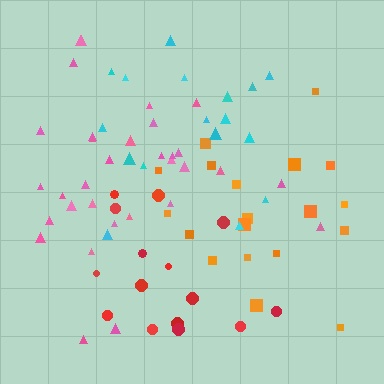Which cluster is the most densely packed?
Pink.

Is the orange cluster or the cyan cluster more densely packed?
Orange.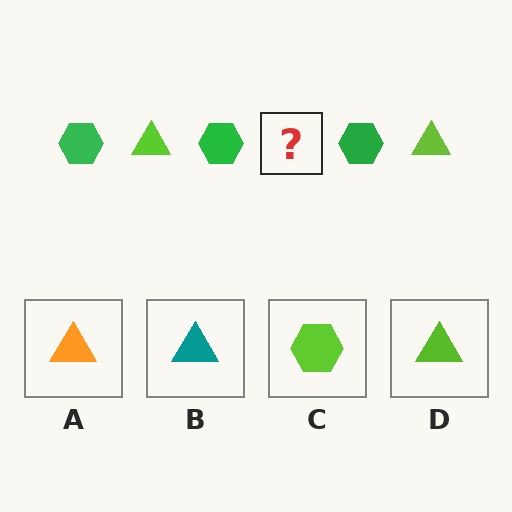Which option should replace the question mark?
Option D.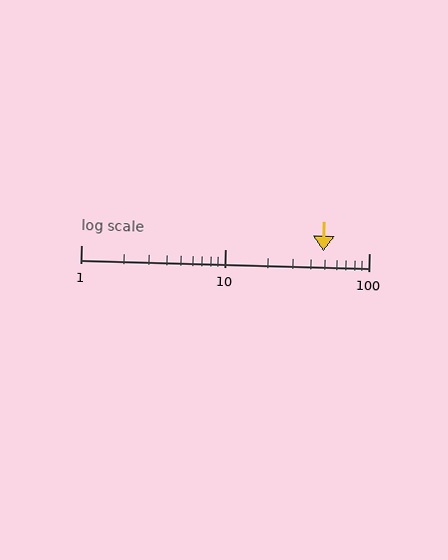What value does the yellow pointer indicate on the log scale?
The pointer indicates approximately 48.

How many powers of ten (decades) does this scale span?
The scale spans 2 decades, from 1 to 100.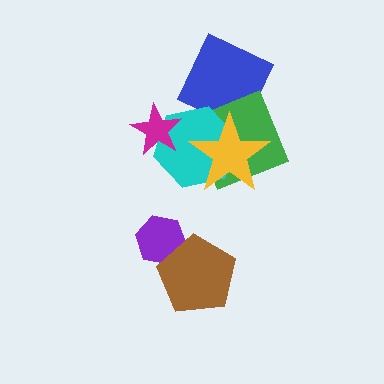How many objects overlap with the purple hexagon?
1 object overlaps with the purple hexagon.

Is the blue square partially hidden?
Yes, it is partially covered by another shape.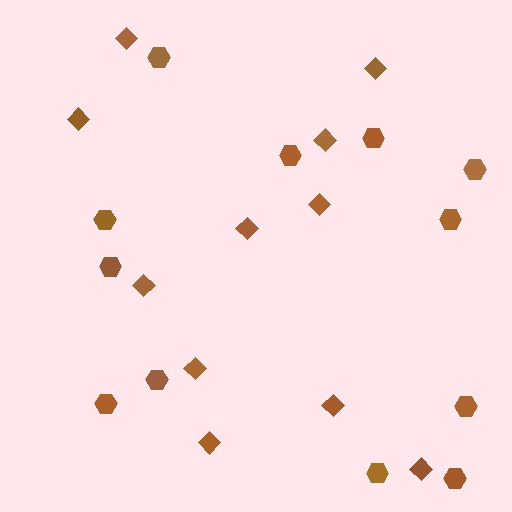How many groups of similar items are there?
There are 2 groups: one group of diamonds (11) and one group of hexagons (12).